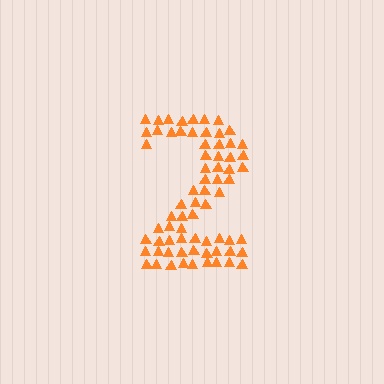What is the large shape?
The large shape is the digit 2.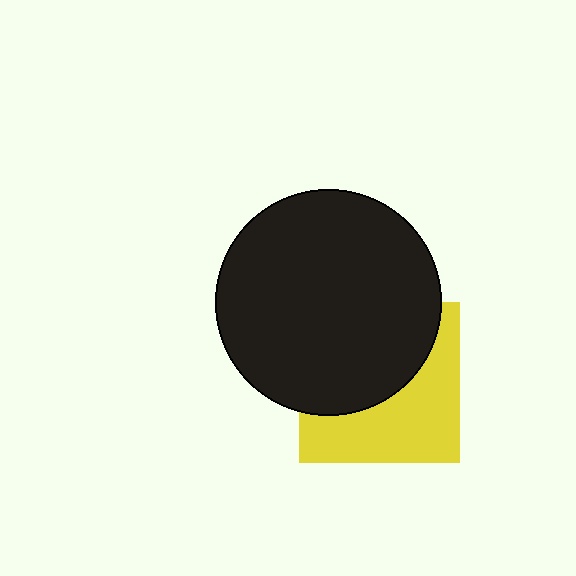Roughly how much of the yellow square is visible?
About half of it is visible (roughly 48%).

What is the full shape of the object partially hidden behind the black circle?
The partially hidden object is a yellow square.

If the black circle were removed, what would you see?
You would see the complete yellow square.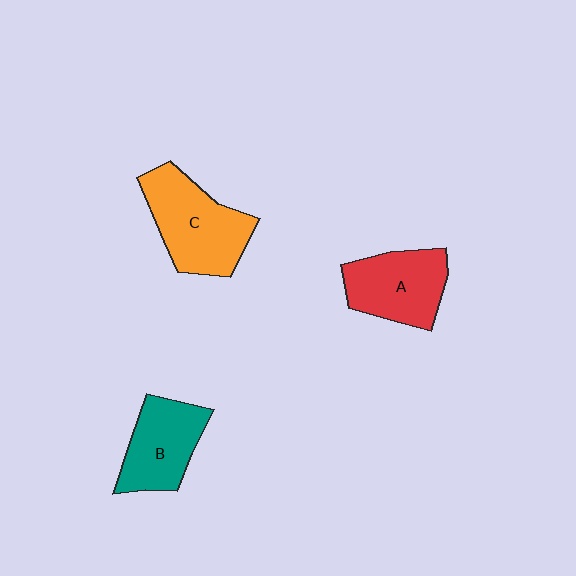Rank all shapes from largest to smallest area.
From largest to smallest: C (orange), A (red), B (teal).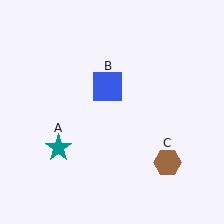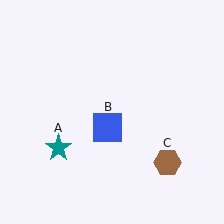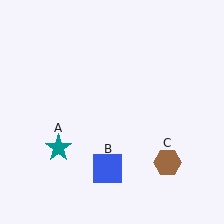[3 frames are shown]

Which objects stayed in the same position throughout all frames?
Teal star (object A) and brown hexagon (object C) remained stationary.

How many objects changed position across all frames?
1 object changed position: blue square (object B).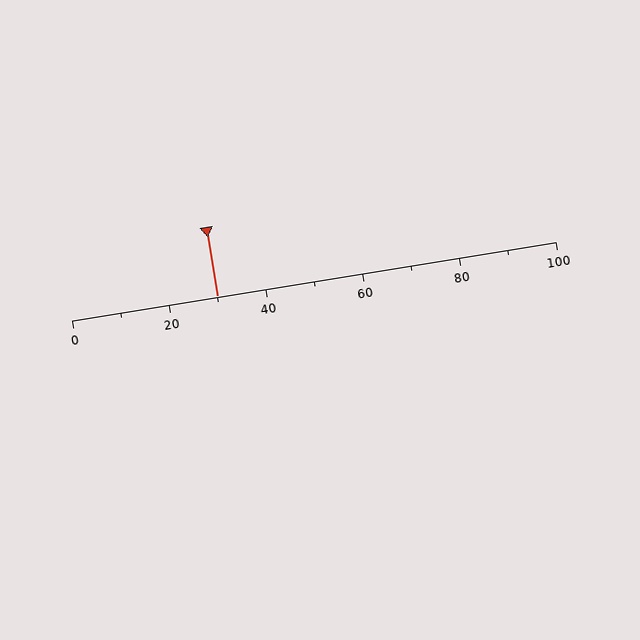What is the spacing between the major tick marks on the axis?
The major ticks are spaced 20 apart.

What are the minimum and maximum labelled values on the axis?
The axis runs from 0 to 100.